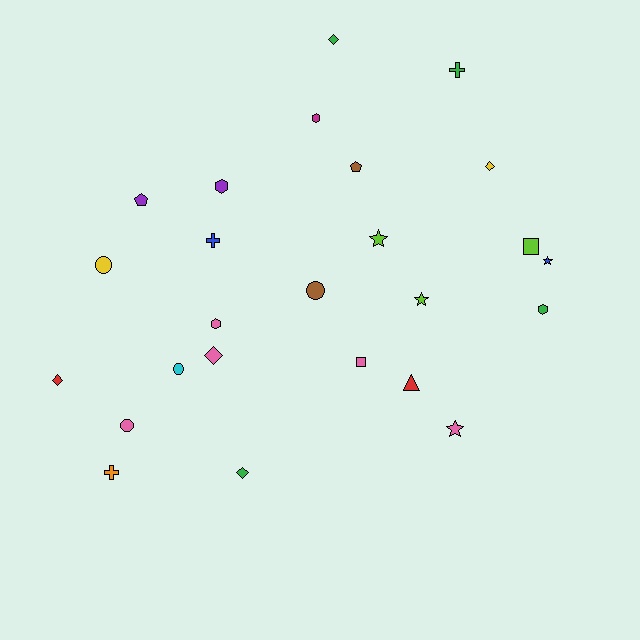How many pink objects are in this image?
There are 5 pink objects.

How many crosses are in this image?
There are 3 crosses.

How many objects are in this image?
There are 25 objects.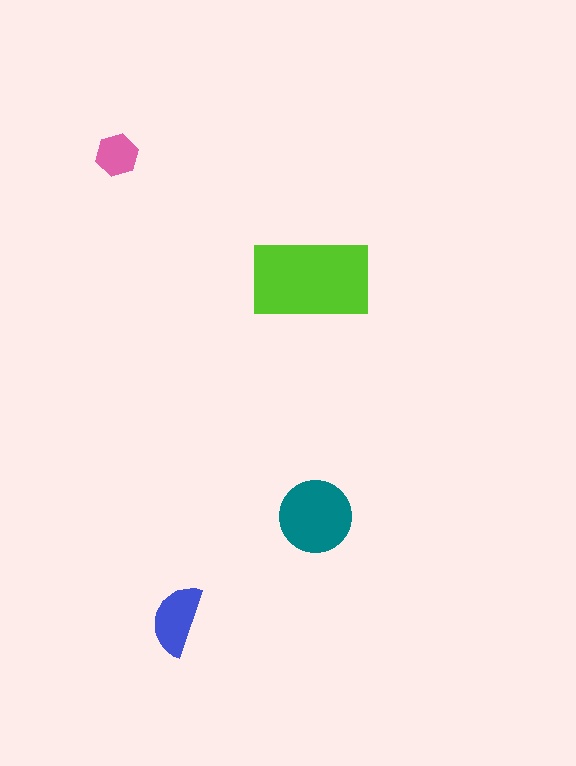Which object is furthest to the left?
The pink hexagon is leftmost.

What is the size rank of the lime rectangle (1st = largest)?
1st.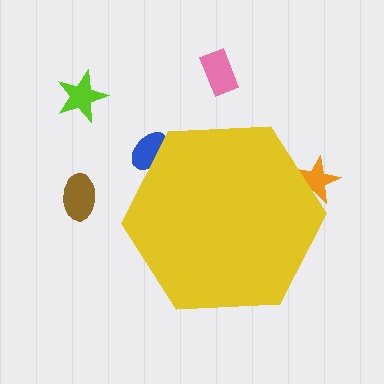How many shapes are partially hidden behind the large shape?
2 shapes are partially hidden.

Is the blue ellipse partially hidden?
Yes, the blue ellipse is partially hidden behind the yellow hexagon.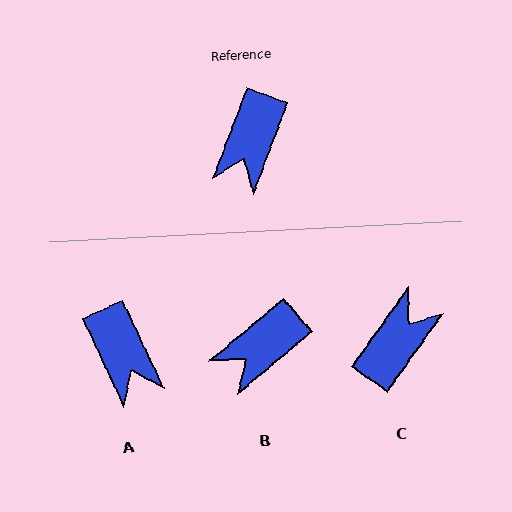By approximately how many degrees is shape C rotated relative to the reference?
Approximately 165 degrees counter-clockwise.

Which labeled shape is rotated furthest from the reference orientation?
C, about 165 degrees away.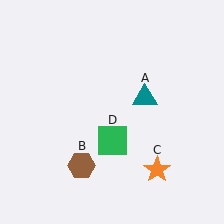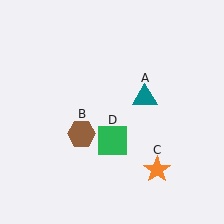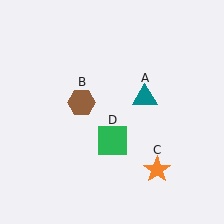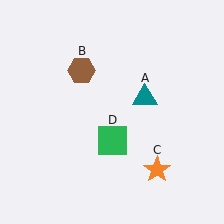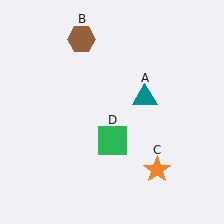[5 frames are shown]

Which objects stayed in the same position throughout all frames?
Teal triangle (object A) and orange star (object C) and green square (object D) remained stationary.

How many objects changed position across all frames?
1 object changed position: brown hexagon (object B).